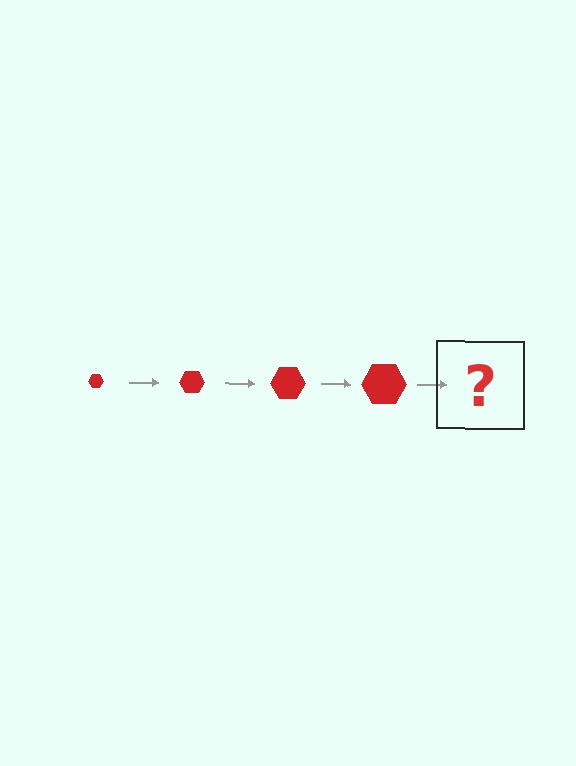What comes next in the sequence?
The next element should be a red hexagon, larger than the previous one.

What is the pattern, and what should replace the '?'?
The pattern is that the hexagon gets progressively larger each step. The '?' should be a red hexagon, larger than the previous one.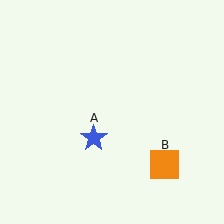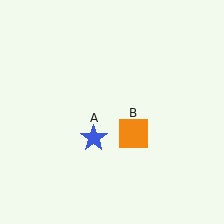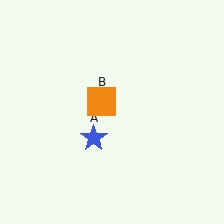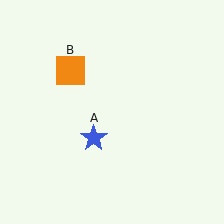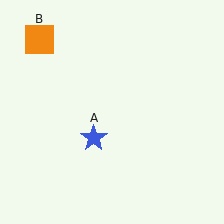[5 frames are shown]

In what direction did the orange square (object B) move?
The orange square (object B) moved up and to the left.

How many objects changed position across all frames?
1 object changed position: orange square (object B).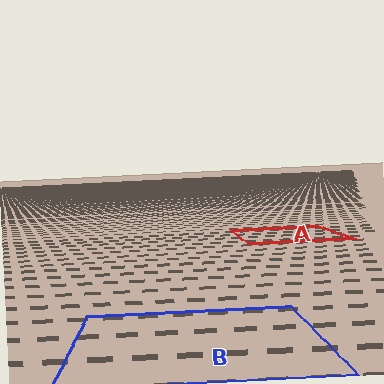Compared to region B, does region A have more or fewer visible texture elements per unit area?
Region A has more texture elements per unit area — they are packed more densely because it is farther away.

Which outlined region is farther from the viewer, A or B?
Region A is farther from the viewer — the texture elements inside it appear smaller and more densely packed.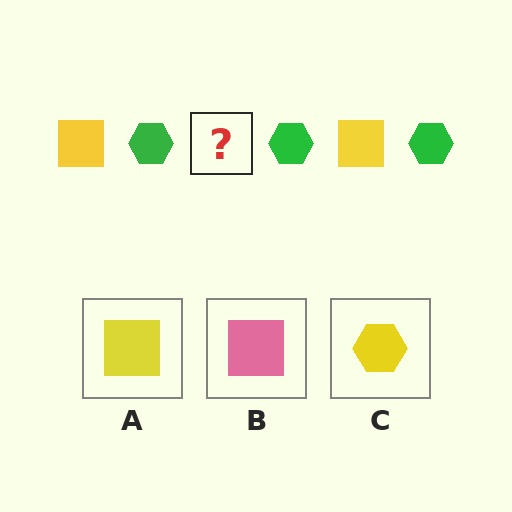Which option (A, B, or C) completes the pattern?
A.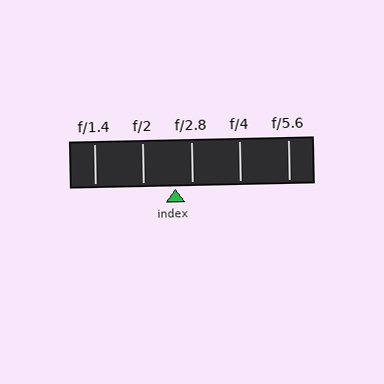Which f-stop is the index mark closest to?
The index mark is closest to f/2.8.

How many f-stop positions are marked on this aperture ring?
There are 5 f-stop positions marked.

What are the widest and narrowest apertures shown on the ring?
The widest aperture shown is f/1.4 and the narrowest is f/5.6.